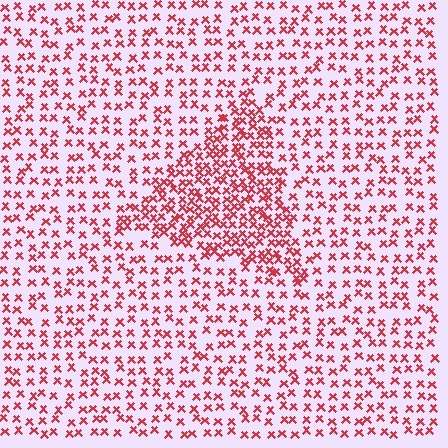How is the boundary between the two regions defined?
The boundary is defined by a change in element density (approximately 2.0x ratio). All elements are the same color, size, and shape.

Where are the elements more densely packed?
The elements are more densely packed inside the triangle boundary.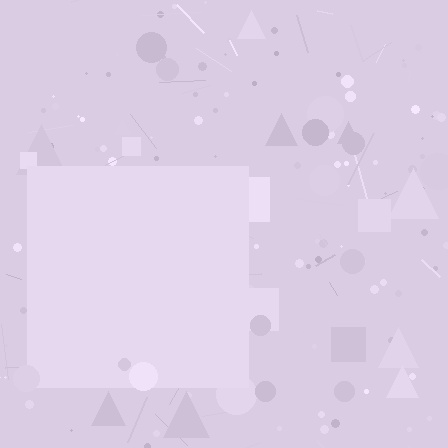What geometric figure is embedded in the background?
A square is embedded in the background.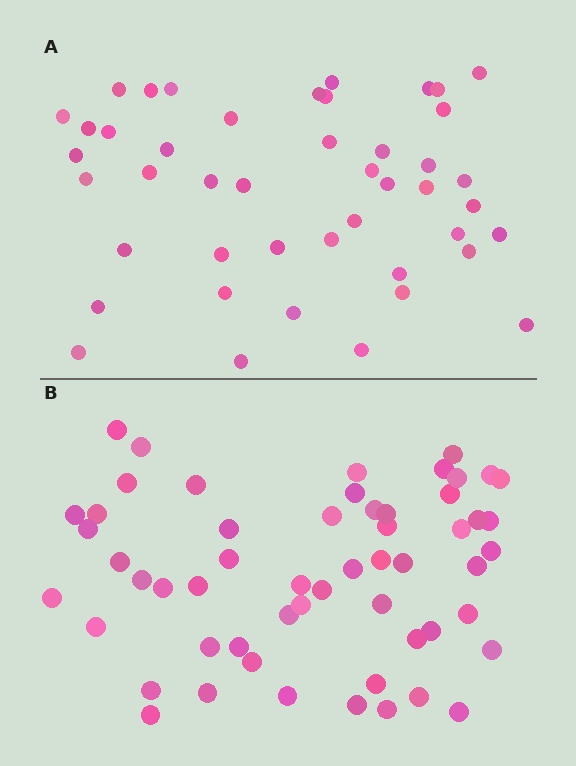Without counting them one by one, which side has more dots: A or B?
Region B (the bottom region) has more dots.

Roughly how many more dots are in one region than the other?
Region B has roughly 12 or so more dots than region A.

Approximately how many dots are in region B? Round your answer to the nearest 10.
About 60 dots. (The exact count is 56, which rounds to 60.)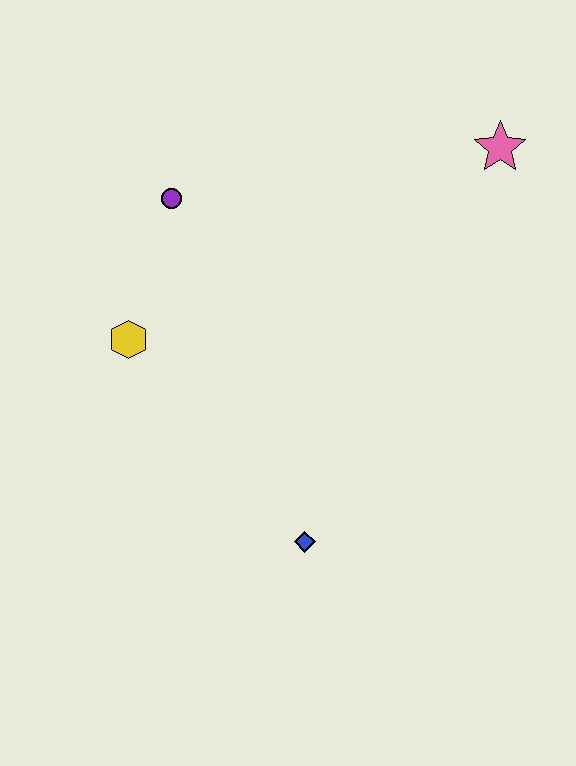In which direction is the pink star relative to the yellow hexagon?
The pink star is to the right of the yellow hexagon.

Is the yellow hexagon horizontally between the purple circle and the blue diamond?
No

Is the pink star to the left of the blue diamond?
No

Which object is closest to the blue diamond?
The yellow hexagon is closest to the blue diamond.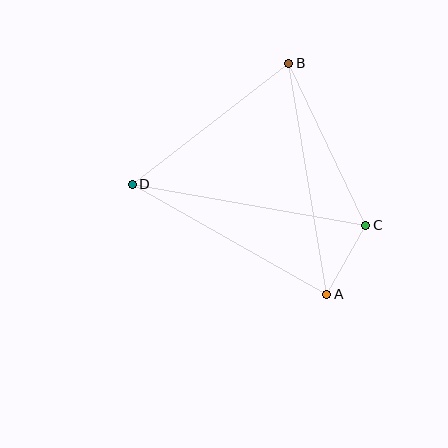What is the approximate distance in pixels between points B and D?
The distance between B and D is approximately 198 pixels.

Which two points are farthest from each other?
Points C and D are farthest from each other.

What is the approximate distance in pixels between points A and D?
The distance between A and D is approximately 224 pixels.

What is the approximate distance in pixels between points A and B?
The distance between A and B is approximately 234 pixels.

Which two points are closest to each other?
Points A and C are closest to each other.